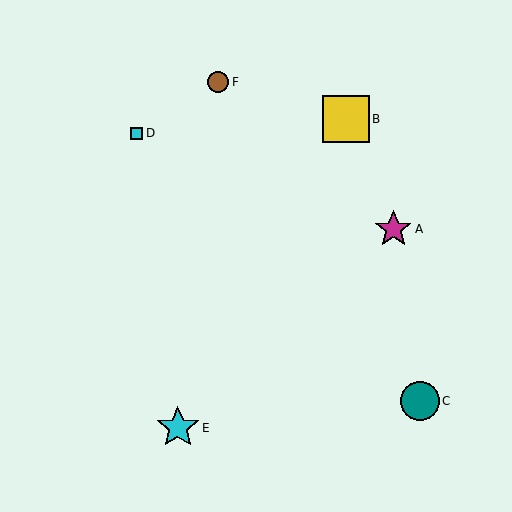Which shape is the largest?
The yellow square (labeled B) is the largest.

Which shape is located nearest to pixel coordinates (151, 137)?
The cyan square (labeled D) at (137, 133) is nearest to that location.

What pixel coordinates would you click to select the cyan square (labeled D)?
Click at (137, 133) to select the cyan square D.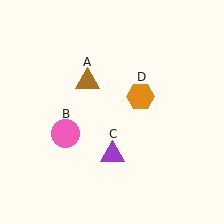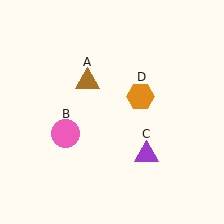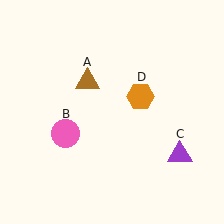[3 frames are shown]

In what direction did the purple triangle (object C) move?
The purple triangle (object C) moved right.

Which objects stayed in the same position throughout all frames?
Brown triangle (object A) and pink circle (object B) and orange hexagon (object D) remained stationary.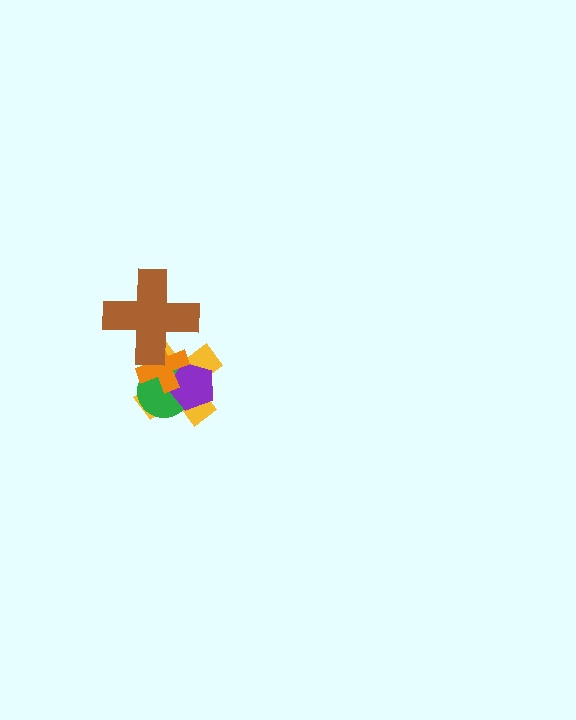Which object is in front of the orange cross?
The brown cross is in front of the orange cross.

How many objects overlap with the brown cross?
2 objects overlap with the brown cross.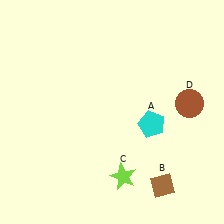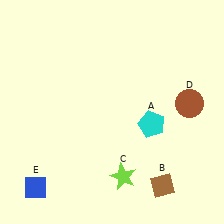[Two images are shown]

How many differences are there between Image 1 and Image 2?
There is 1 difference between the two images.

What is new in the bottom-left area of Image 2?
A blue diamond (E) was added in the bottom-left area of Image 2.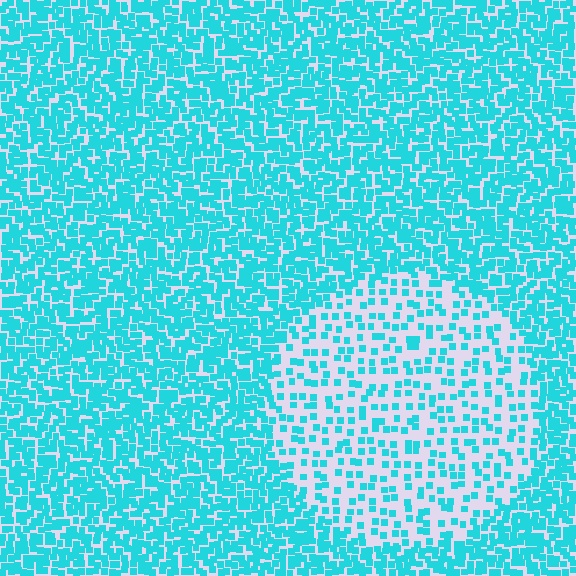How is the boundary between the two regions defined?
The boundary is defined by a change in element density (approximately 2.5x ratio). All elements are the same color, size, and shape.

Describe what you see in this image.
The image contains small cyan elements arranged at two different densities. A circle-shaped region is visible where the elements are less densely packed than the surrounding area.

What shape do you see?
I see a circle.